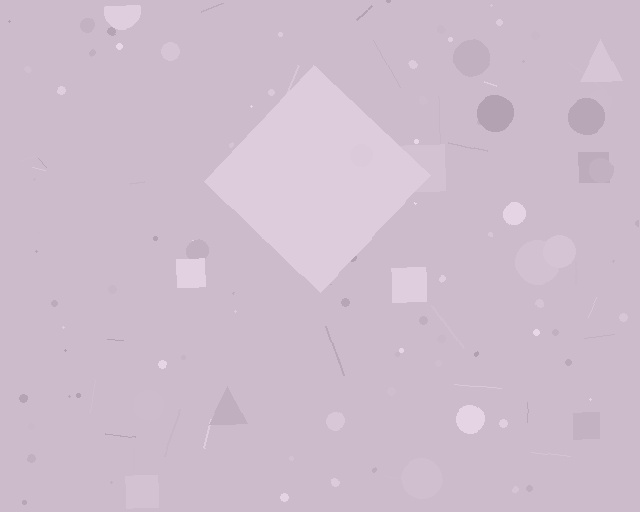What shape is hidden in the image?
A diamond is hidden in the image.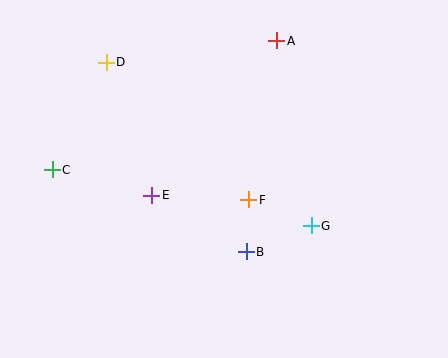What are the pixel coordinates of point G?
Point G is at (311, 226).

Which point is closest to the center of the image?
Point F at (249, 200) is closest to the center.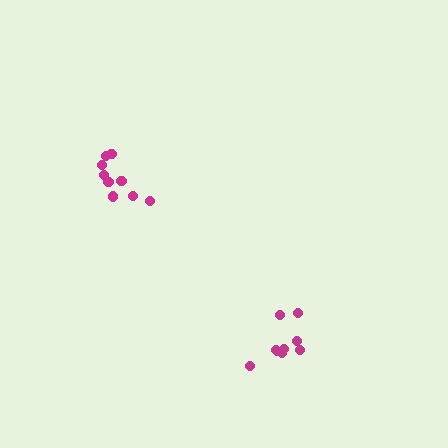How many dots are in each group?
Group 1: 9 dots, Group 2: 9 dots (18 total).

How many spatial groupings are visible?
There are 2 spatial groupings.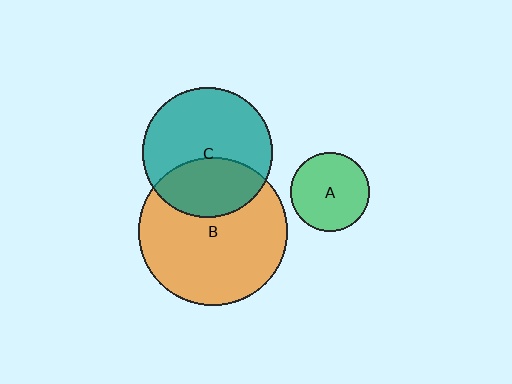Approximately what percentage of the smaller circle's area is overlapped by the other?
Approximately 35%.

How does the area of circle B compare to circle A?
Approximately 3.5 times.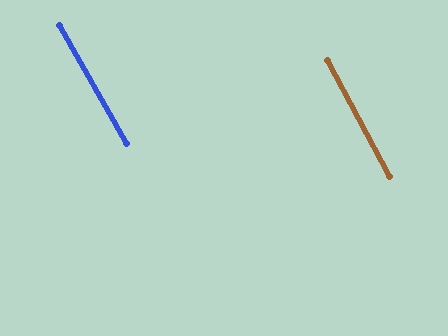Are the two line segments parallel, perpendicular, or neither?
Parallel — their directions differ by only 1.3°.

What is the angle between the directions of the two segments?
Approximately 1 degree.